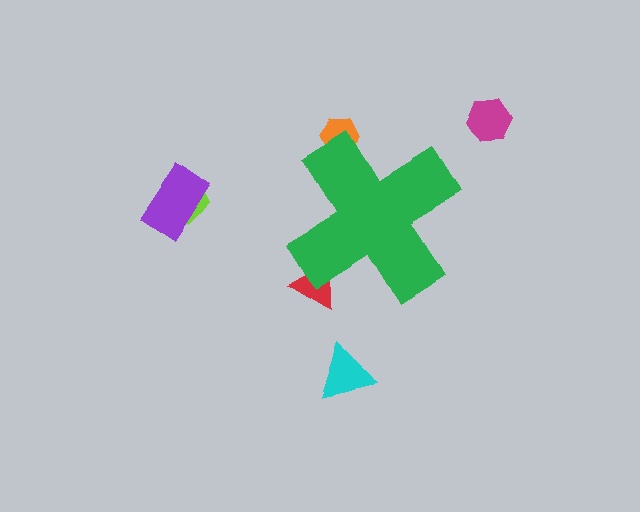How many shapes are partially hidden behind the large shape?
2 shapes are partially hidden.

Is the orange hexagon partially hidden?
Yes, the orange hexagon is partially hidden behind the green cross.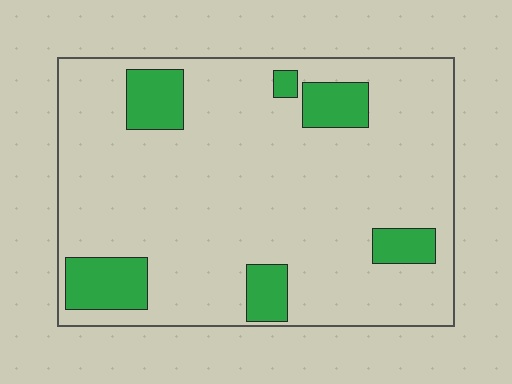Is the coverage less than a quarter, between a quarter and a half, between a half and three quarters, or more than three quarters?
Less than a quarter.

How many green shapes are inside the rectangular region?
6.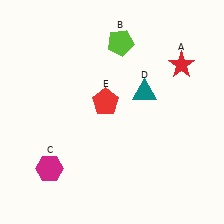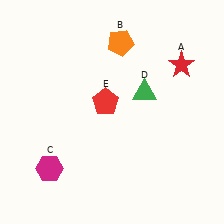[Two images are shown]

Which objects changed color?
B changed from lime to orange. D changed from teal to green.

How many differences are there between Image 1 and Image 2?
There are 2 differences between the two images.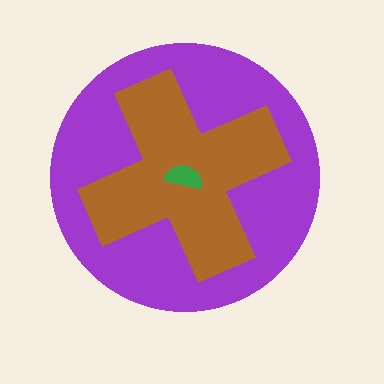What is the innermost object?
The green semicircle.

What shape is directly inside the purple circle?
The brown cross.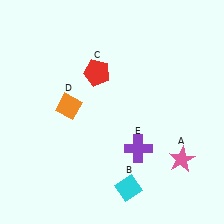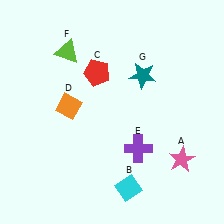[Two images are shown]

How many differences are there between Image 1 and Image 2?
There are 2 differences between the two images.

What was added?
A lime triangle (F), a teal star (G) were added in Image 2.